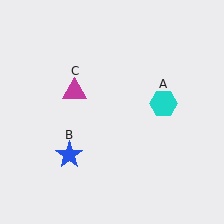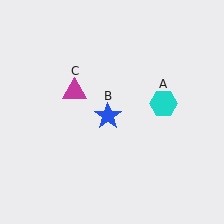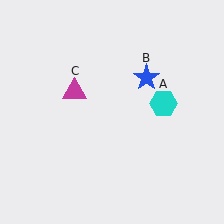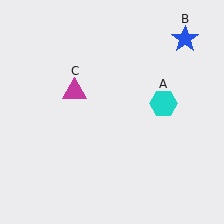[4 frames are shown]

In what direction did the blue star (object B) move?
The blue star (object B) moved up and to the right.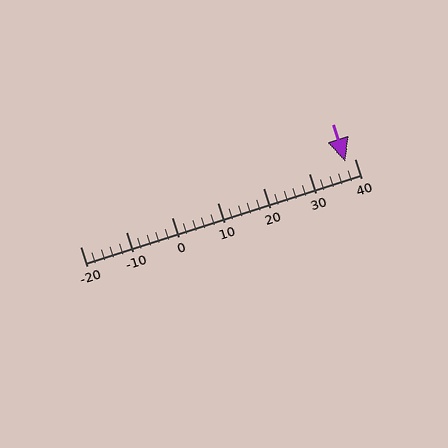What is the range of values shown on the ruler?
The ruler shows values from -20 to 40.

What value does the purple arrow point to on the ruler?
The purple arrow points to approximately 38.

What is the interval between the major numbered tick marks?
The major tick marks are spaced 10 units apart.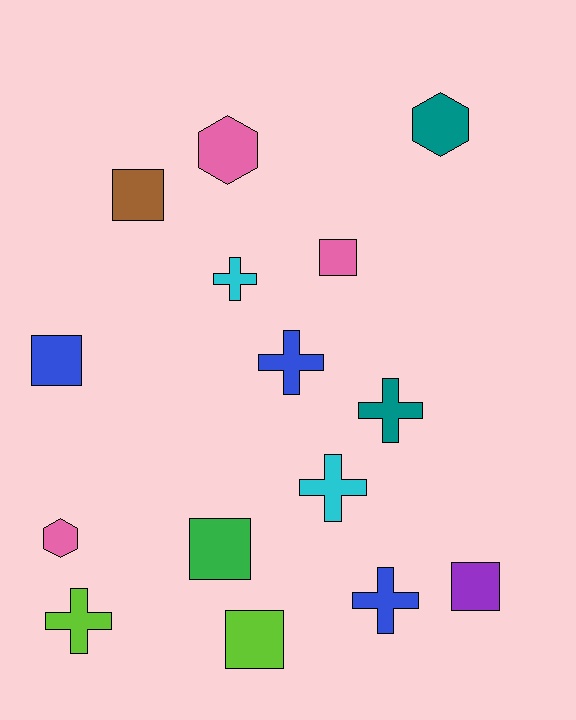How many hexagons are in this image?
There are 3 hexagons.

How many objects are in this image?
There are 15 objects.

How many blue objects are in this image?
There are 3 blue objects.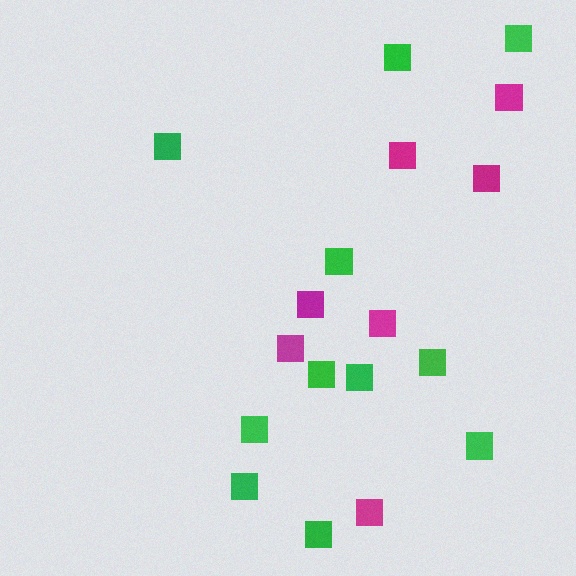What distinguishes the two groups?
There are 2 groups: one group of green squares (11) and one group of magenta squares (7).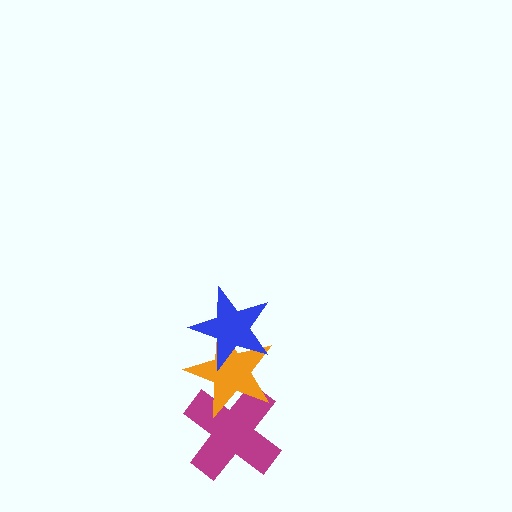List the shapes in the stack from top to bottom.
From top to bottom: the blue star, the orange star, the magenta cross.